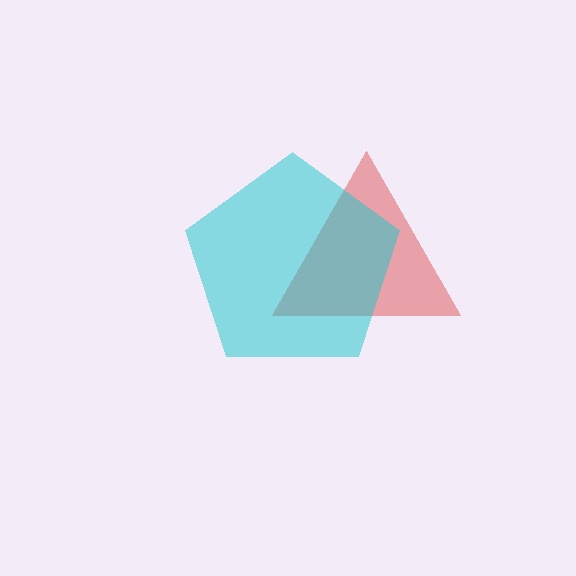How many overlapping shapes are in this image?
There are 2 overlapping shapes in the image.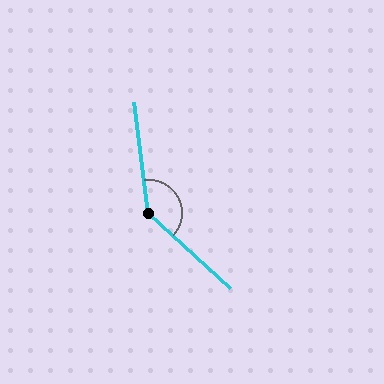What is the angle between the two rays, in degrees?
Approximately 140 degrees.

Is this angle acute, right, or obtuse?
It is obtuse.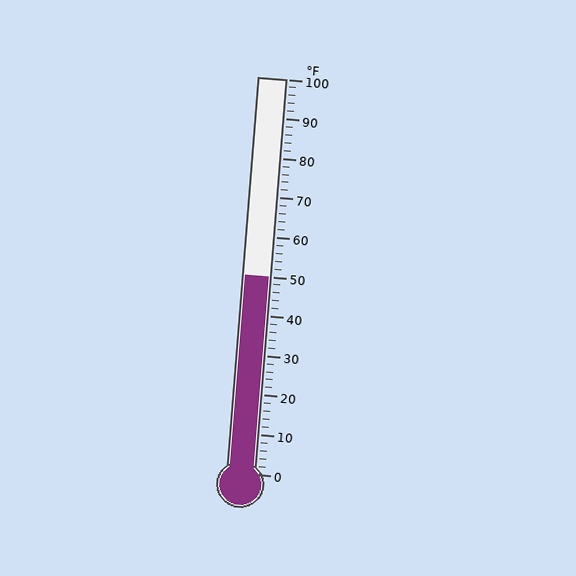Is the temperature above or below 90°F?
The temperature is below 90°F.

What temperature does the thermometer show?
The thermometer shows approximately 50°F.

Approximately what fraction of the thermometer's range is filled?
The thermometer is filled to approximately 50% of its range.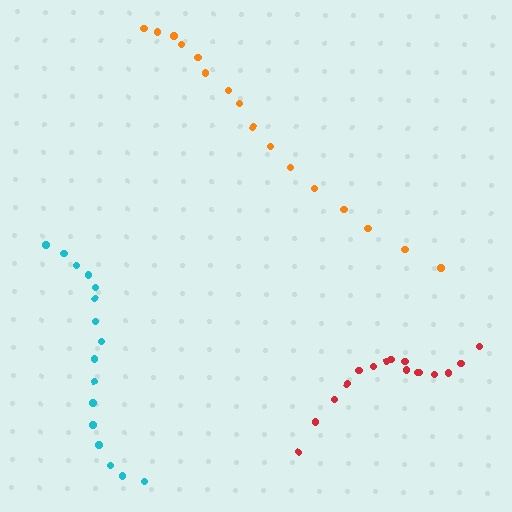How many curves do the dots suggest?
There are 3 distinct paths.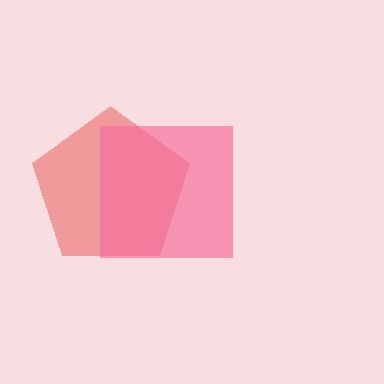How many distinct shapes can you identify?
There are 2 distinct shapes: a red pentagon, a pink square.